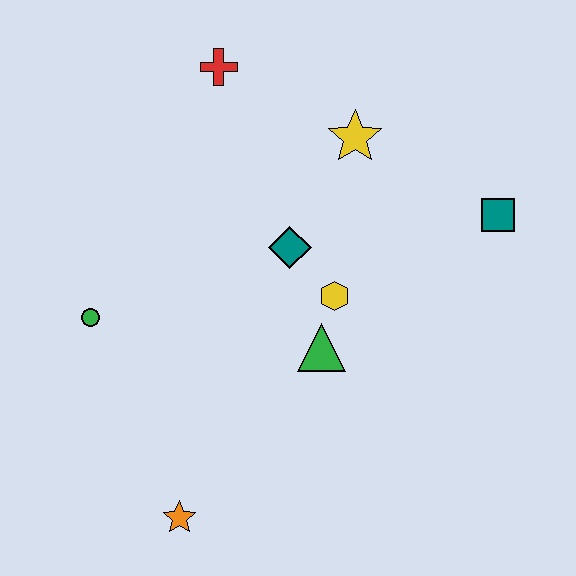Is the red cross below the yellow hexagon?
No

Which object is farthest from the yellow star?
The orange star is farthest from the yellow star.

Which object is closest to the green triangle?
The yellow hexagon is closest to the green triangle.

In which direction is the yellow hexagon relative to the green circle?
The yellow hexagon is to the right of the green circle.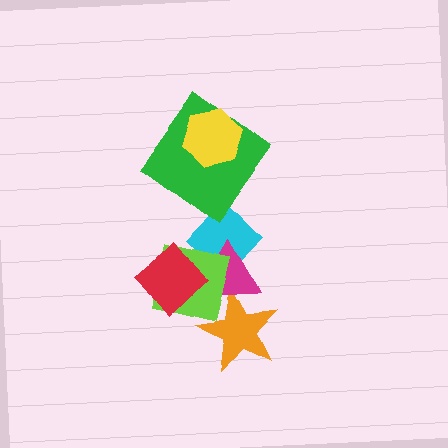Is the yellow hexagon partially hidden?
No, no other shape covers it.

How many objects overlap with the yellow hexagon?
1 object overlaps with the yellow hexagon.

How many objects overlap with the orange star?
2 objects overlap with the orange star.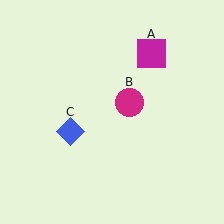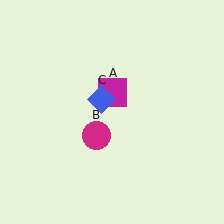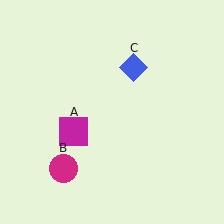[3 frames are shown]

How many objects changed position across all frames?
3 objects changed position: magenta square (object A), magenta circle (object B), blue diamond (object C).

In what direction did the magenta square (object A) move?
The magenta square (object A) moved down and to the left.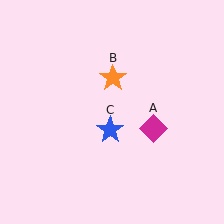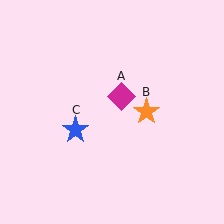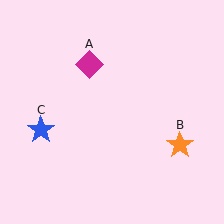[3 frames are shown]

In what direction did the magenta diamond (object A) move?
The magenta diamond (object A) moved up and to the left.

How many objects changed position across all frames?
3 objects changed position: magenta diamond (object A), orange star (object B), blue star (object C).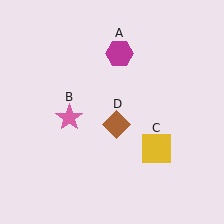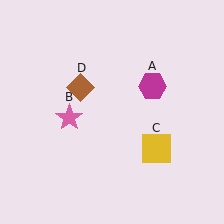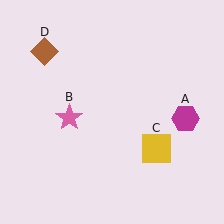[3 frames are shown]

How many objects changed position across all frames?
2 objects changed position: magenta hexagon (object A), brown diamond (object D).